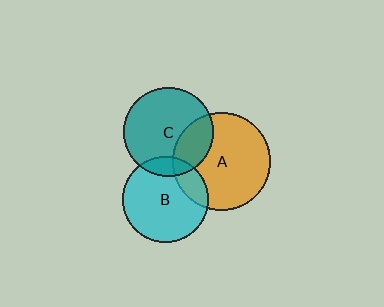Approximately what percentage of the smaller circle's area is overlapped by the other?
Approximately 20%.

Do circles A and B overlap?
Yes.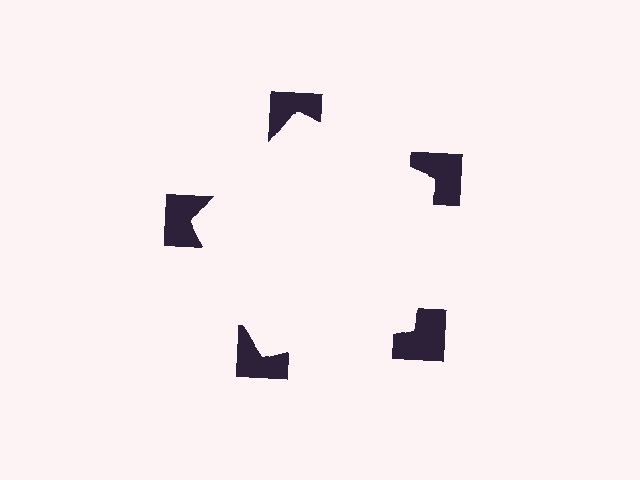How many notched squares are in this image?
There are 5 — one at each vertex of the illusory pentagon.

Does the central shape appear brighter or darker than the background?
It typically appears slightly brighter than the background, even though no actual brightness change is drawn.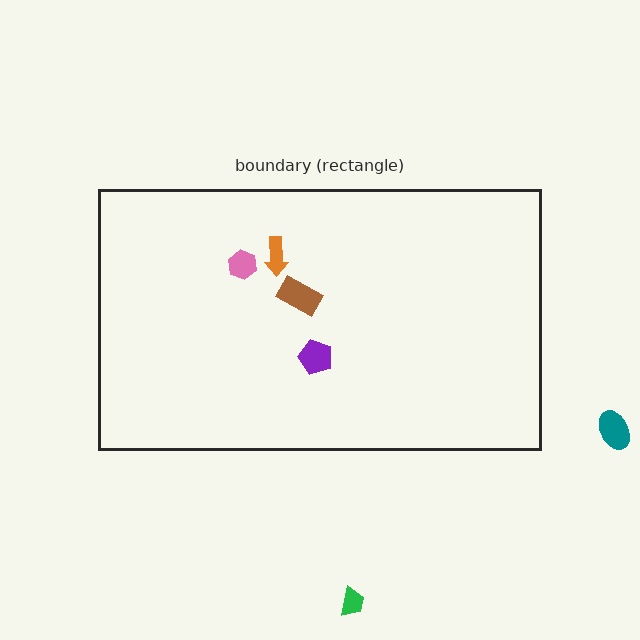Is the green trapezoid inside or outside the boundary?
Outside.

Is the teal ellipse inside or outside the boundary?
Outside.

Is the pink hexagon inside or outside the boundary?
Inside.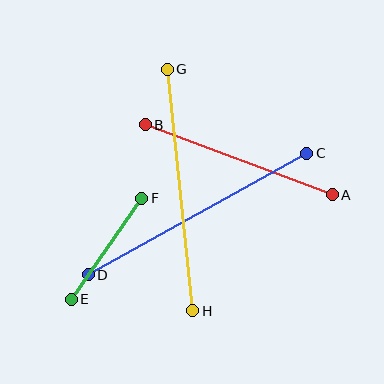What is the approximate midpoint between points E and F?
The midpoint is at approximately (106, 249) pixels.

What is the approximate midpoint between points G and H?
The midpoint is at approximately (180, 190) pixels.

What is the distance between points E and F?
The distance is approximately 123 pixels.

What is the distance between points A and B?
The distance is approximately 200 pixels.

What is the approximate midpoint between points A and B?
The midpoint is at approximately (239, 160) pixels.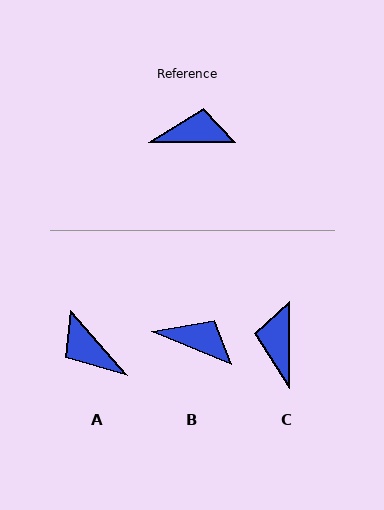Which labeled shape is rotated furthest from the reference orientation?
A, about 132 degrees away.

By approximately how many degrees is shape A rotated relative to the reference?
Approximately 132 degrees counter-clockwise.